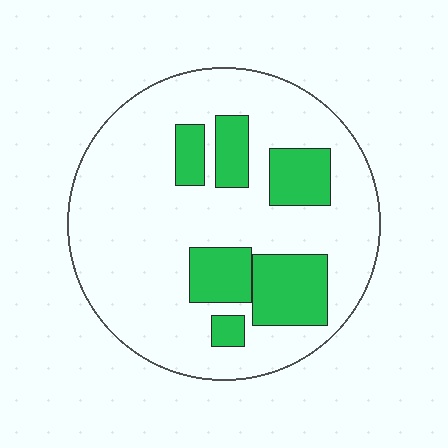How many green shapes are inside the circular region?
6.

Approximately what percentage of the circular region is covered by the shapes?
Approximately 25%.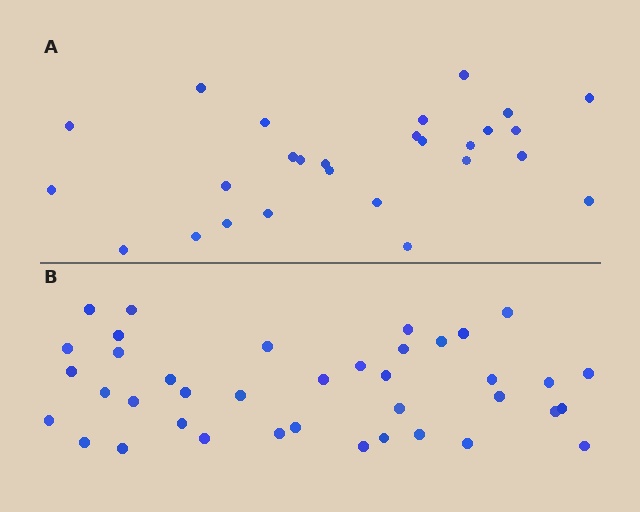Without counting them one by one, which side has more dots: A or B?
Region B (the bottom region) has more dots.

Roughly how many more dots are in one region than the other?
Region B has roughly 12 or so more dots than region A.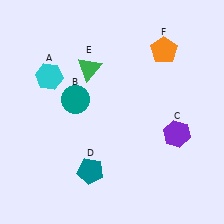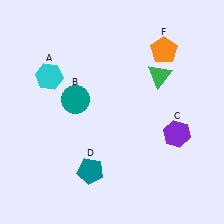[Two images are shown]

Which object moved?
The green triangle (E) moved right.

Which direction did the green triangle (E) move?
The green triangle (E) moved right.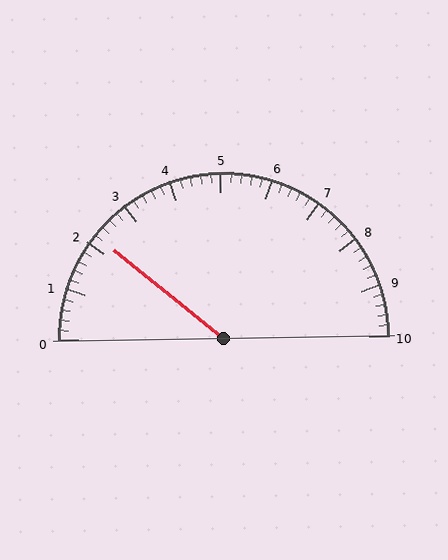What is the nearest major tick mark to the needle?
The nearest major tick mark is 2.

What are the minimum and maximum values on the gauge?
The gauge ranges from 0 to 10.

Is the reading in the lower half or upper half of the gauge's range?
The reading is in the lower half of the range (0 to 10).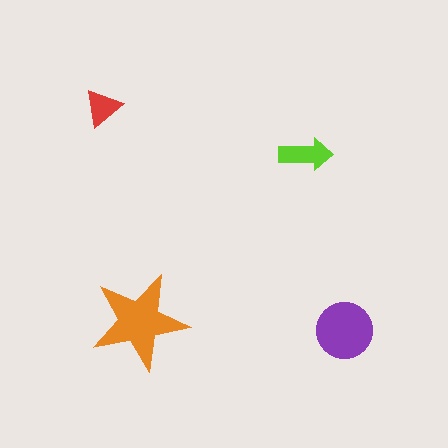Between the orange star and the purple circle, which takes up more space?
The orange star.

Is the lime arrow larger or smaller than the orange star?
Smaller.